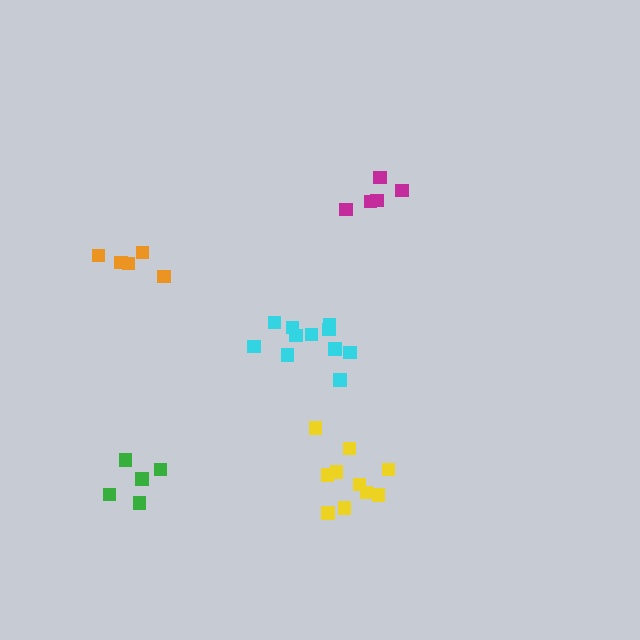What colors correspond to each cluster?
The clusters are colored: yellow, green, orange, magenta, cyan.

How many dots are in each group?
Group 1: 11 dots, Group 2: 5 dots, Group 3: 5 dots, Group 4: 5 dots, Group 5: 11 dots (37 total).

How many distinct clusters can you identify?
There are 5 distinct clusters.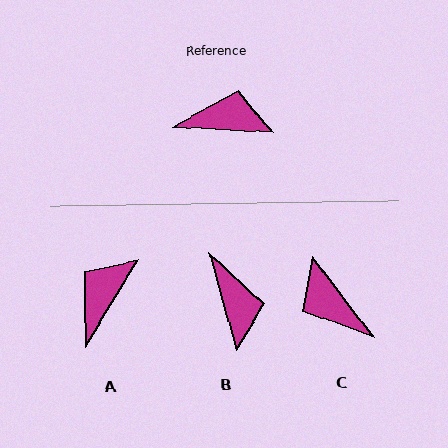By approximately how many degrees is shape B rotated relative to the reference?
Approximately 71 degrees clockwise.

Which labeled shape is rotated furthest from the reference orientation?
C, about 131 degrees away.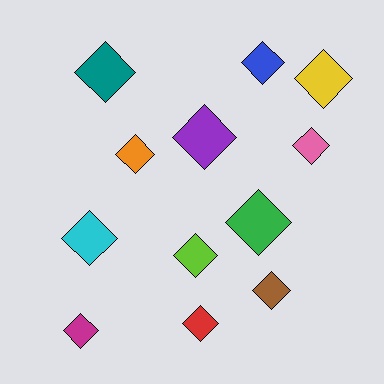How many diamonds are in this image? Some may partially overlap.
There are 12 diamonds.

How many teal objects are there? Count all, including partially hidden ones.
There is 1 teal object.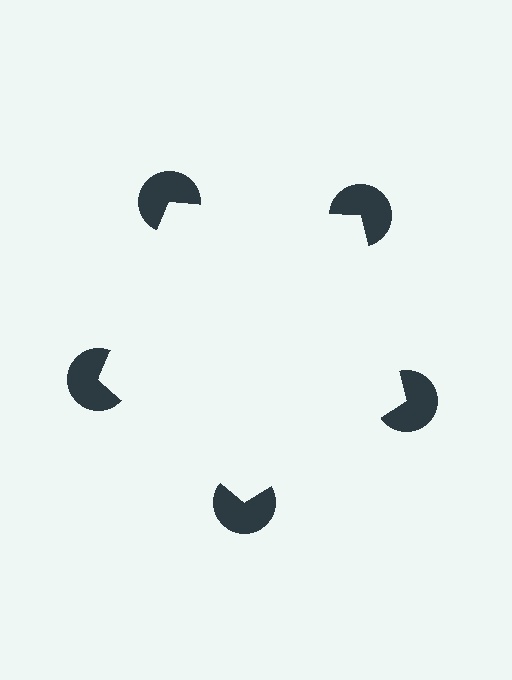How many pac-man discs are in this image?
There are 5 — one at each vertex of the illusory pentagon.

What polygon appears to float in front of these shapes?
An illusory pentagon — its edges are inferred from the aligned wedge cuts in the pac-man discs, not physically drawn.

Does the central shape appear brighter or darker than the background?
It typically appears slightly brighter than the background, even though no actual brightness change is drawn.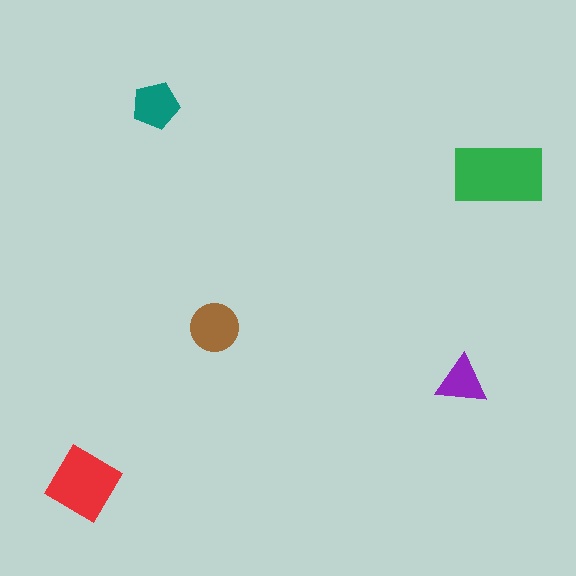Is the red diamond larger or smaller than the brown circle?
Larger.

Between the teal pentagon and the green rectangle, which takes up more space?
The green rectangle.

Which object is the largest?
The green rectangle.